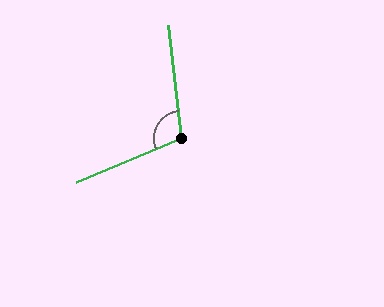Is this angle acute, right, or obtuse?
It is obtuse.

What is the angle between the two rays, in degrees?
Approximately 106 degrees.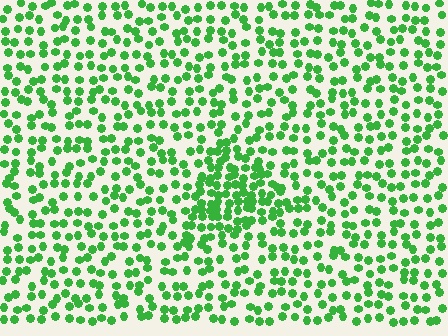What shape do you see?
I see a triangle.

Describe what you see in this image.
The image contains small green elements arranged at two different densities. A triangle-shaped region is visible where the elements are more densely packed than the surrounding area.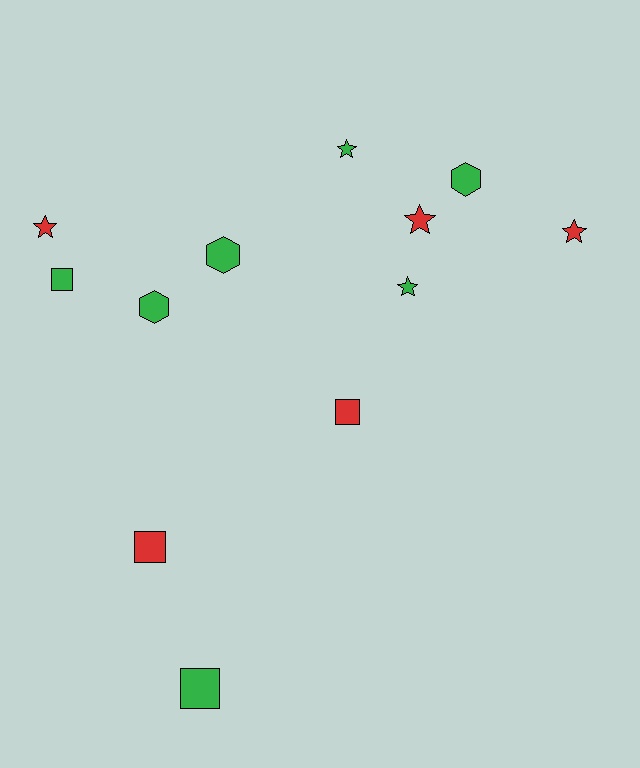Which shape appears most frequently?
Star, with 5 objects.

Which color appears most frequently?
Green, with 7 objects.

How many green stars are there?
There are 2 green stars.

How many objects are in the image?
There are 12 objects.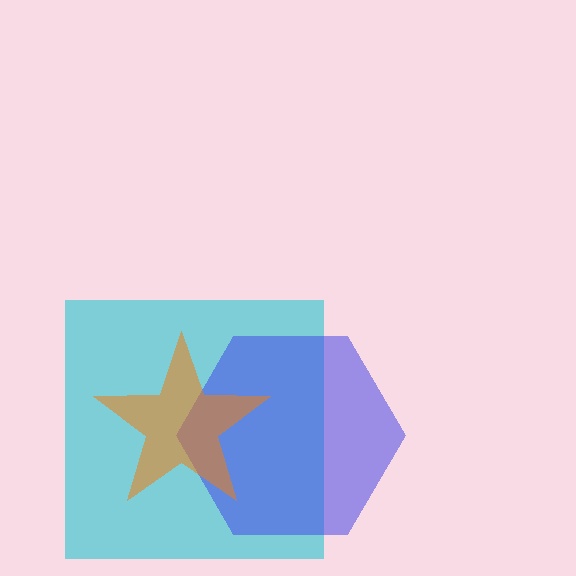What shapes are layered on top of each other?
The layered shapes are: a cyan square, a blue hexagon, an orange star.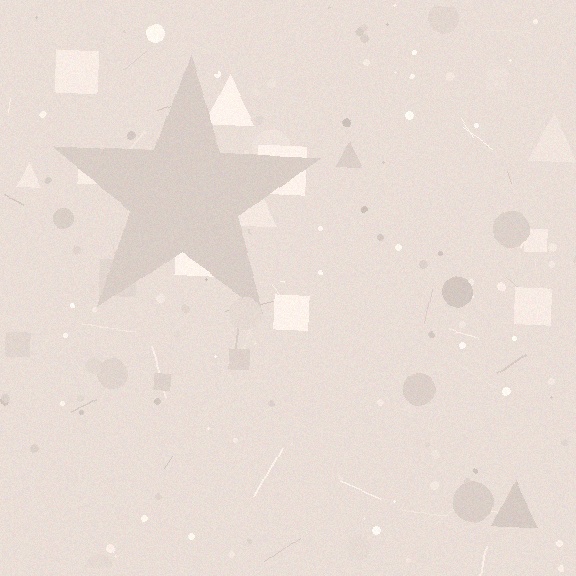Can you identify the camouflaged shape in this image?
The camouflaged shape is a star.